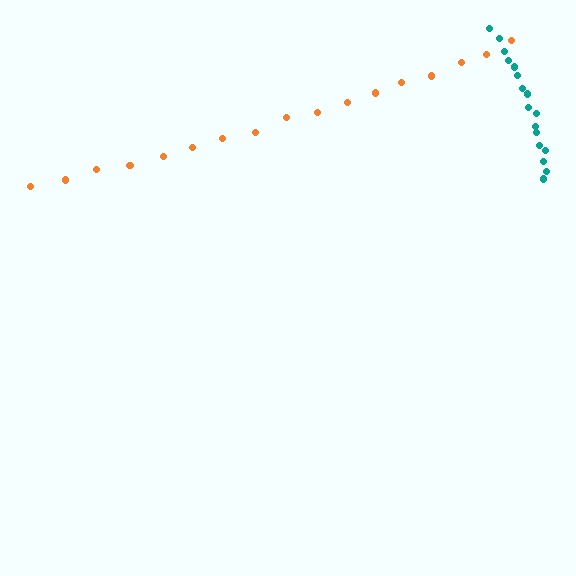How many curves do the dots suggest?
There are 2 distinct paths.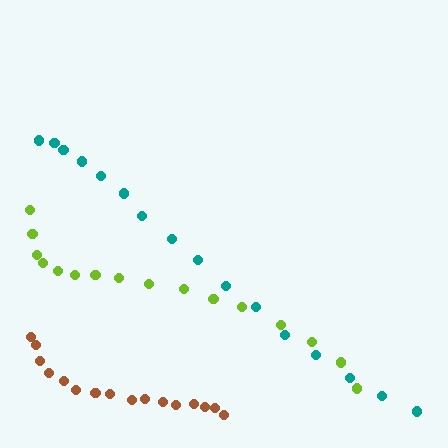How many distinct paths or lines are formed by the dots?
There are 3 distinct paths.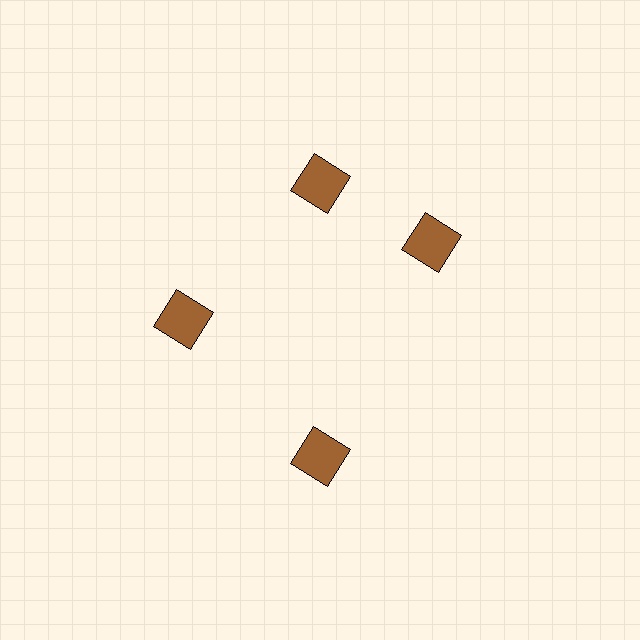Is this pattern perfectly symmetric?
No. The 4 brown squares are arranged in a ring, but one element near the 3 o'clock position is rotated out of alignment along the ring, breaking the 4-fold rotational symmetry.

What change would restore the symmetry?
The symmetry would be restored by rotating it back into even spacing with its neighbors so that all 4 squares sit at equal angles and equal distance from the center.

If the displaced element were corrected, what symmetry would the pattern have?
It would have 4-fold rotational symmetry — the pattern would map onto itself every 90 degrees.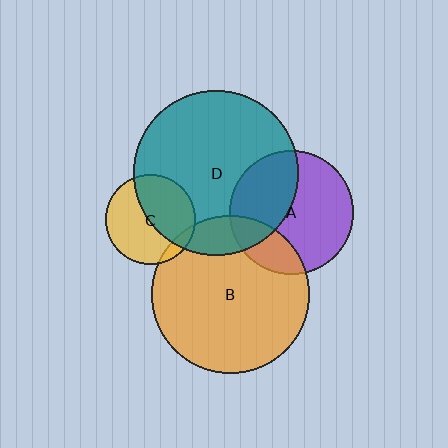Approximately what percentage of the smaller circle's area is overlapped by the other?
Approximately 40%.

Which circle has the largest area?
Circle D (teal).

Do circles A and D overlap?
Yes.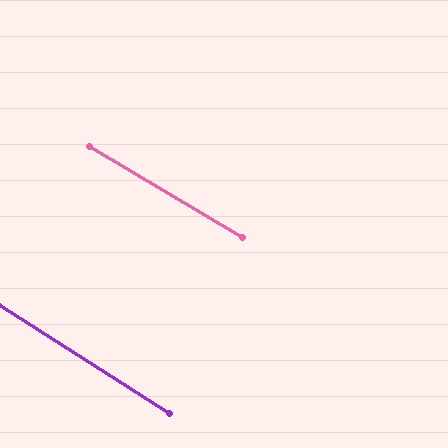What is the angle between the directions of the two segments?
Approximately 1 degree.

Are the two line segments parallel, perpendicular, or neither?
Parallel — their directions differ by only 1.5°.